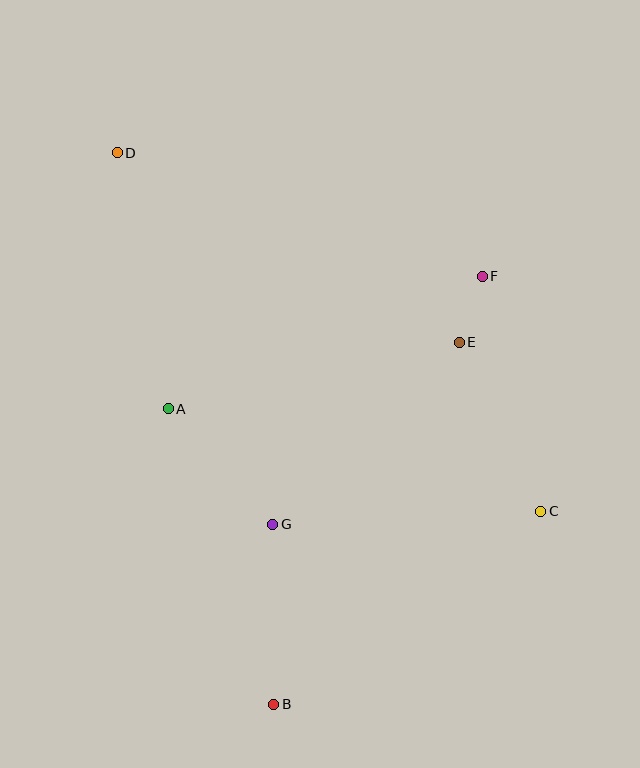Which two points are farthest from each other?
Points B and D are farthest from each other.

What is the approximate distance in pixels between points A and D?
The distance between A and D is approximately 261 pixels.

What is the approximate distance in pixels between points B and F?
The distance between B and F is approximately 476 pixels.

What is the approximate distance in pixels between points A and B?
The distance between A and B is approximately 314 pixels.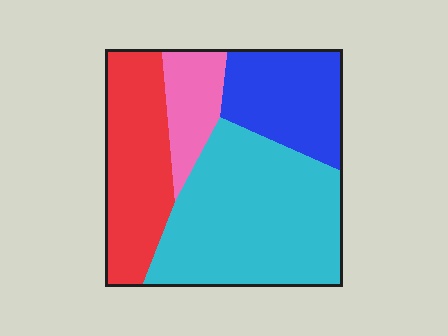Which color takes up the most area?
Cyan, at roughly 45%.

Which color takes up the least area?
Pink, at roughly 10%.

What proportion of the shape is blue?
Blue takes up about one fifth (1/5) of the shape.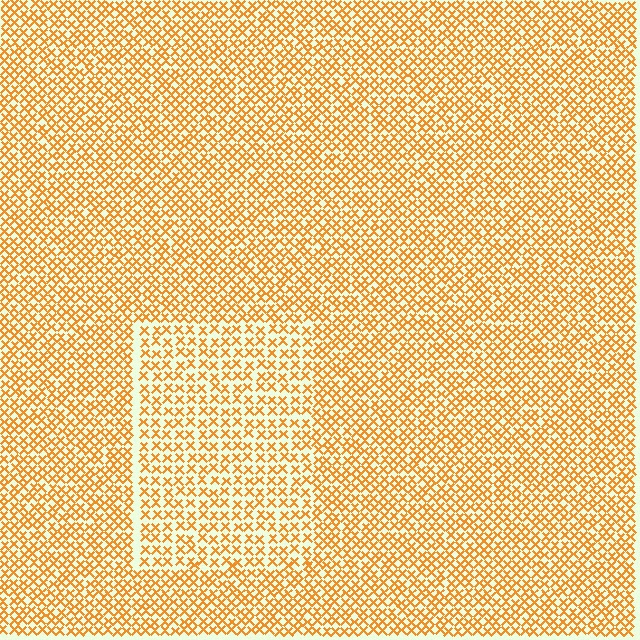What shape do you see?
I see a rectangle.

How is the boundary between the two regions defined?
The boundary is defined by a change in element density (approximately 1.5x ratio). All elements are the same color, size, and shape.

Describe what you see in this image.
The image contains small orange elements arranged at two different densities. A rectangle-shaped region is visible where the elements are less densely packed than the surrounding area.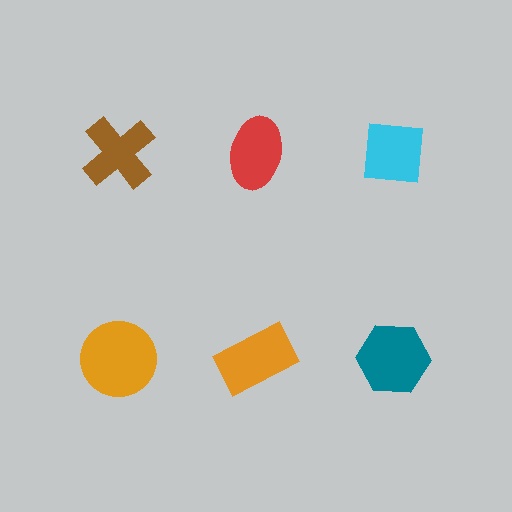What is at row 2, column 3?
A teal hexagon.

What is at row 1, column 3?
A cyan square.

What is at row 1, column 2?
A red ellipse.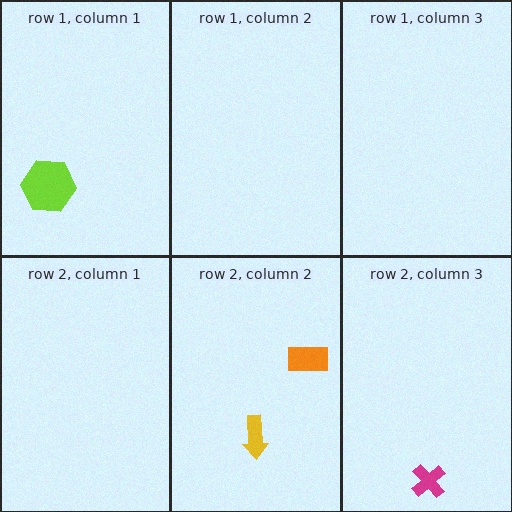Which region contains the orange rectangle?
The row 2, column 2 region.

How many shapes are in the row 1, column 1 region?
1.